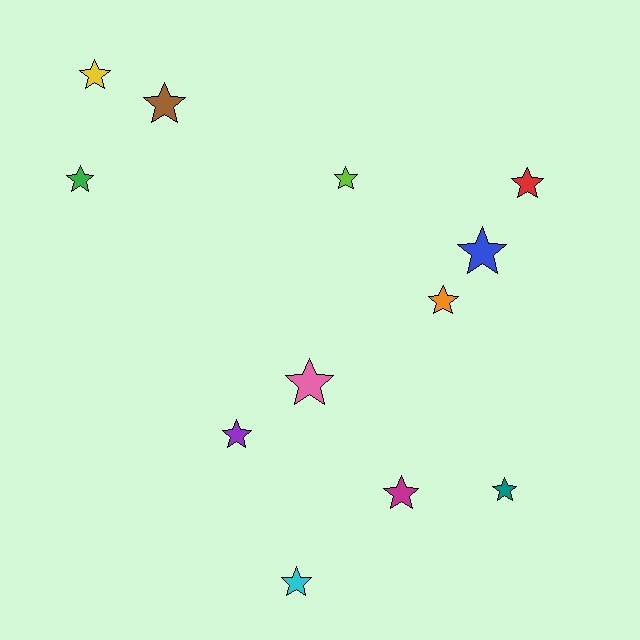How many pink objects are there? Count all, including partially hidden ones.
There is 1 pink object.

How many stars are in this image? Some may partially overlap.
There are 12 stars.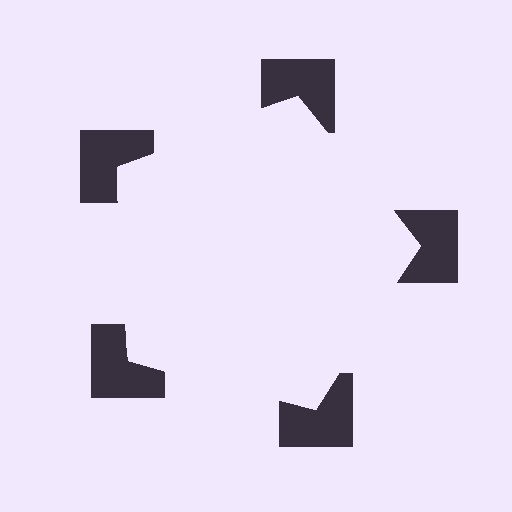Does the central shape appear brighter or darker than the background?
It typically appears slightly brighter than the background, even though no actual brightness change is drawn.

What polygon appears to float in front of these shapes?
An illusory pentagon — its edges are inferred from the aligned wedge cuts in the notched squares, not physically drawn.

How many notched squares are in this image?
There are 5 — one at each vertex of the illusory pentagon.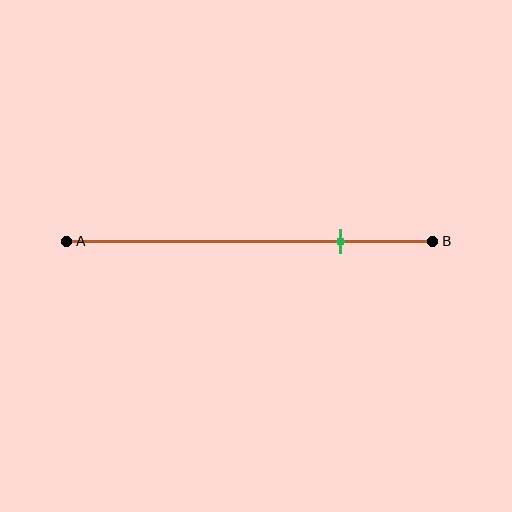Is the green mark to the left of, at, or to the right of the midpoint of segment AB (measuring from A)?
The green mark is to the right of the midpoint of segment AB.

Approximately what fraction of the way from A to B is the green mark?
The green mark is approximately 75% of the way from A to B.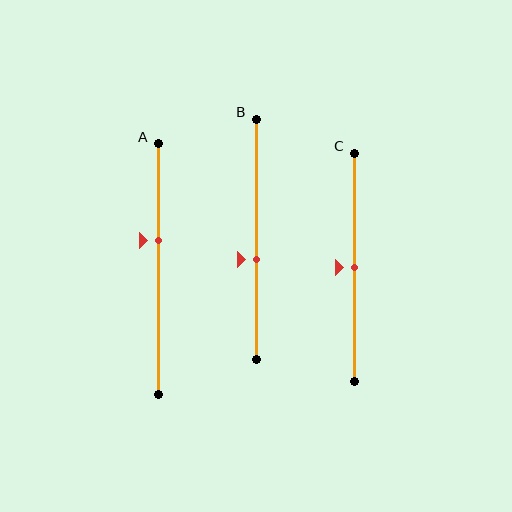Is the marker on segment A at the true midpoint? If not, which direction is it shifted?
No, the marker on segment A is shifted upward by about 11% of the segment length.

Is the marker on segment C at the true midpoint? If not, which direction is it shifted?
Yes, the marker on segment C is at the true midpoint.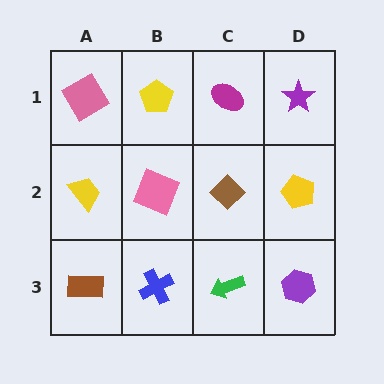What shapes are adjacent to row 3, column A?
A yellow trapezoid (row 2, column A), a blue cross (row 3, column B).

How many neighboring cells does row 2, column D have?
3.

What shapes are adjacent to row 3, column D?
A yellow pentagon (row 2, column D), a green arrow (row 3, column C).